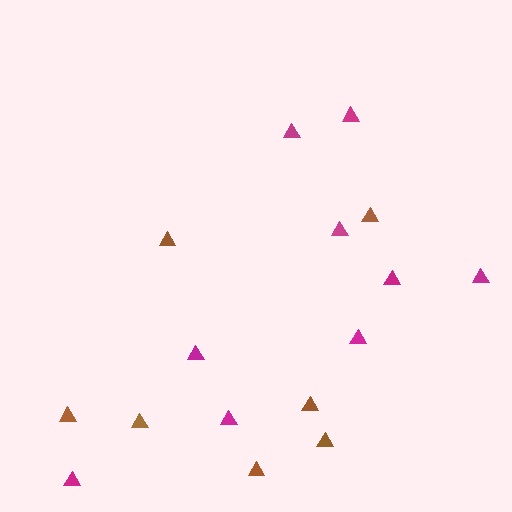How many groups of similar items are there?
There are 2 groups: one group of brown triangles (7) and one group of magenta triangles (9).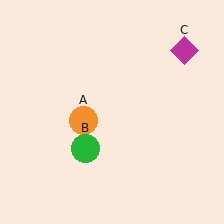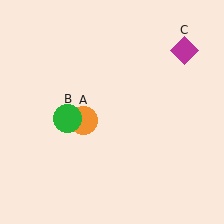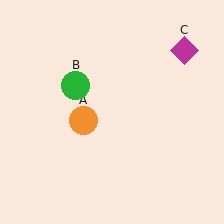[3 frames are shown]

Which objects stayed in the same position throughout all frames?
Orange circle (object A) and magenta diamond (object C) remained stationary.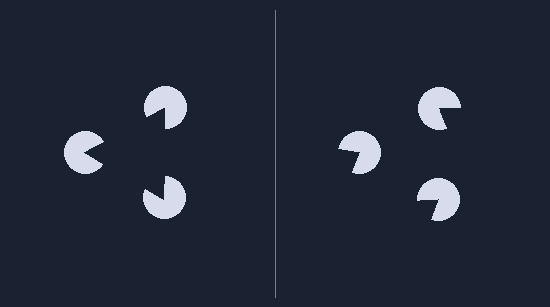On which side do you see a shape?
An illusory triangle appears on the left side. On the right side the wedge cuts are rotated, so no coherent shape forms.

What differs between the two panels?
The pac-man discs are positioned identically on both sides; only the wedge orientations differ. On the left they align to a triangle; on the right they are misaligned.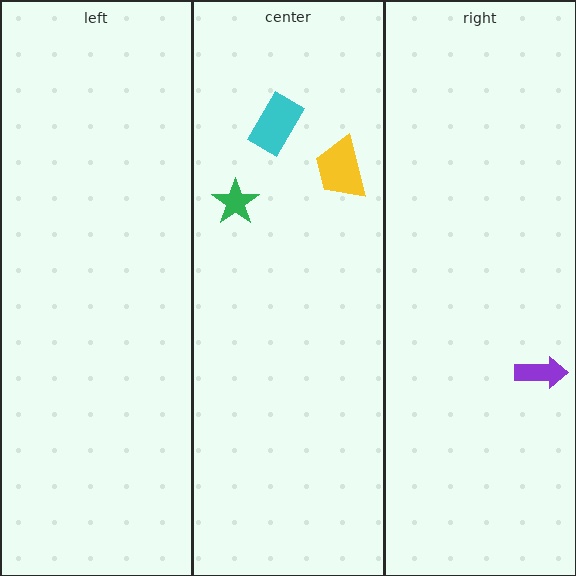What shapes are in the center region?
The yellow trapezoid, the cyan rectangle, the green star.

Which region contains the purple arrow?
The right region.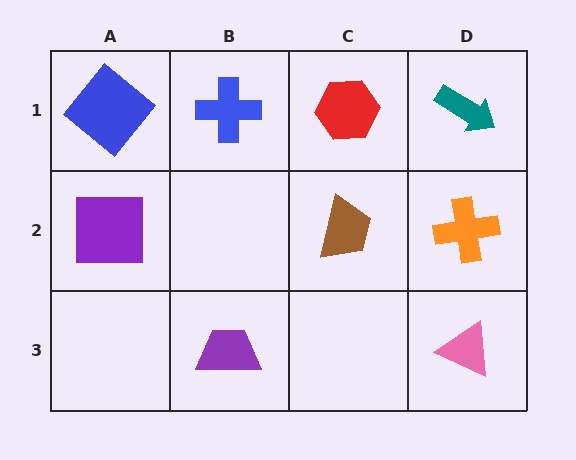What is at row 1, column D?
A teal arrow.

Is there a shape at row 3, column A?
No, that cell is empty.